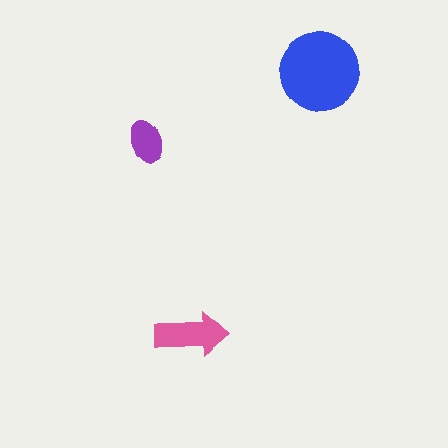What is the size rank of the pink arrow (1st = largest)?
2nd.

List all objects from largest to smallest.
The blue circle, the pink arrow, the purple ellipse.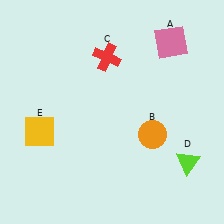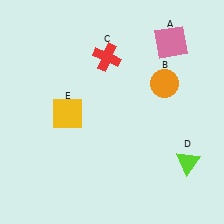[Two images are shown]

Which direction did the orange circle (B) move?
The orange circle (B) moved up.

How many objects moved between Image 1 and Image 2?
2 objects moved between the two images.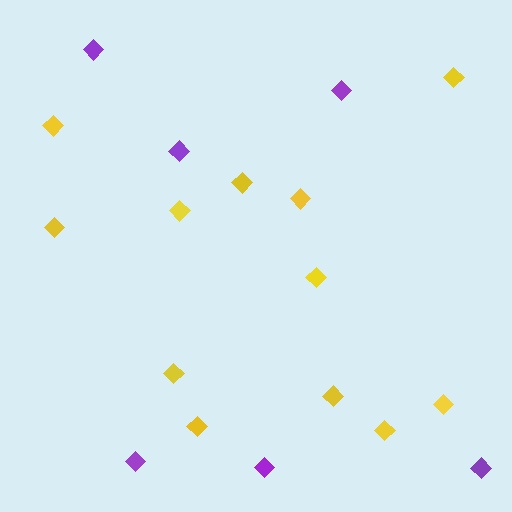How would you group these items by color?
There are 2 groups: one group of yellow diamonds (12) and one group of purple diamonds (6).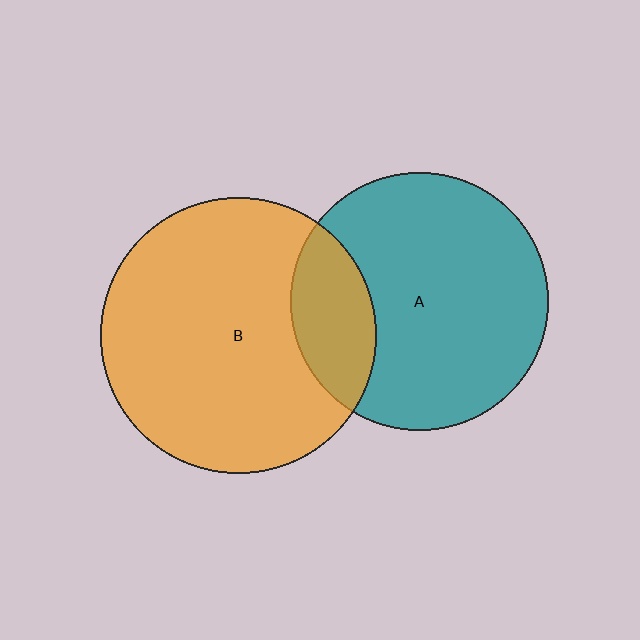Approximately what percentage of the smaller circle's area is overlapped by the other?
Approximately 20%.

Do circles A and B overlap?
Yes.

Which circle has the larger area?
Circle B (orange).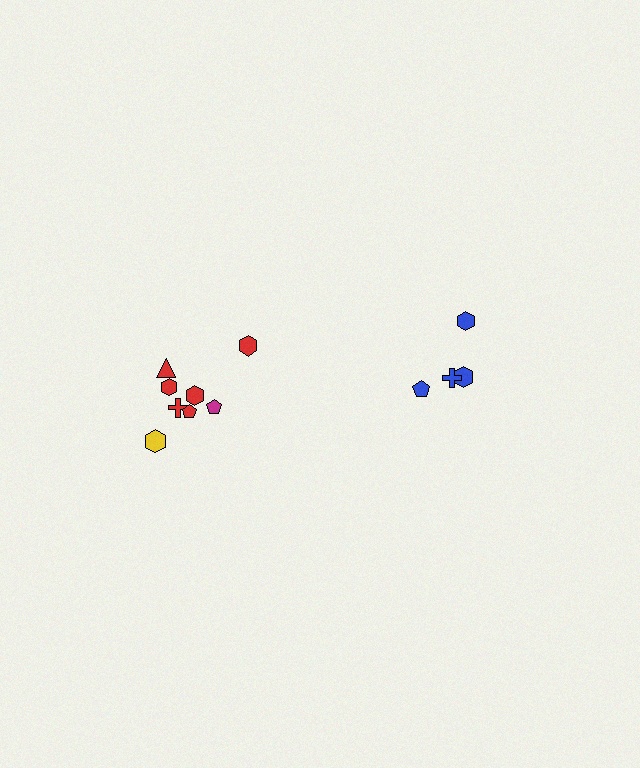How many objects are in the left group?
There are 8 objects.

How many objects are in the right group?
There are 4 objects.